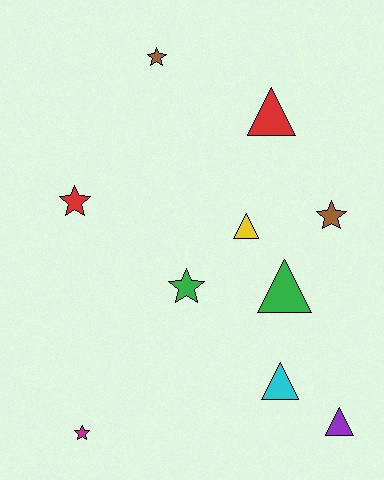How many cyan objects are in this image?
There is 1 cyan object.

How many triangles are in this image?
There are 5 triangles.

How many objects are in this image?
There are 10 objects.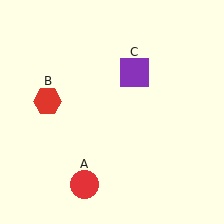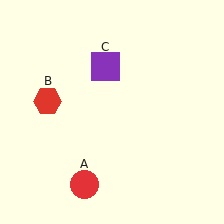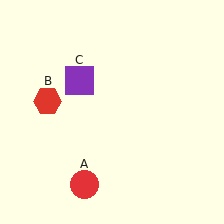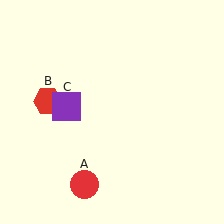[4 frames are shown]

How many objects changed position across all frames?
1 object changed position: purple square (object C).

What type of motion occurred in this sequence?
The purple square (object C) rotated counterclockwise around the center of the scene.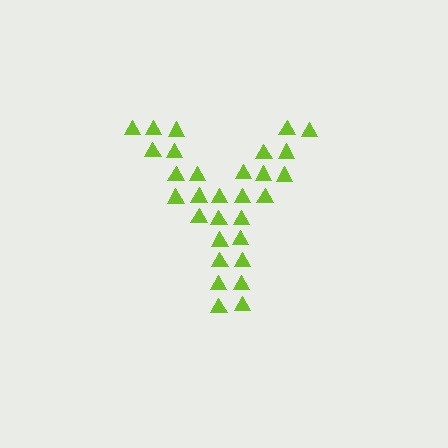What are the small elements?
The small elements are triangles.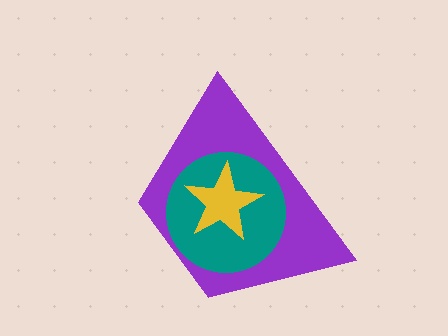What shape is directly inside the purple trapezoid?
The teal circle.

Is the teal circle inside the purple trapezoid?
Yes.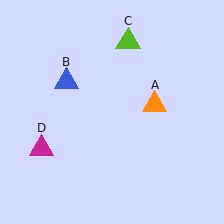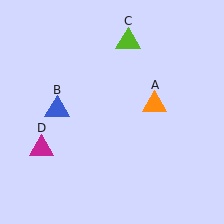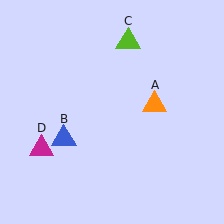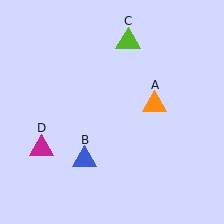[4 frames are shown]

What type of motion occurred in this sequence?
The blue triangle (object B) rotated counterclockwise around the center of the scene.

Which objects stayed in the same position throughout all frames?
Orange triangle (object A) and lime triangle (object C) and magenta triangle (object D) remained stationary.